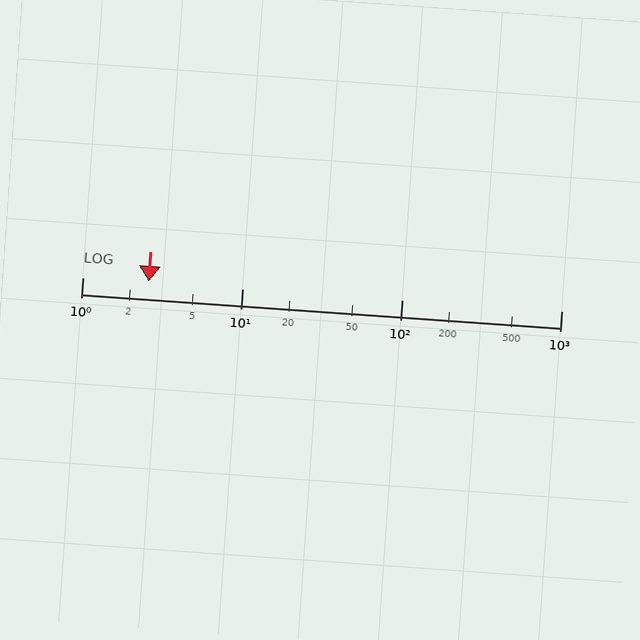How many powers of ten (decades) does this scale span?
The scale spans 3 decades, from 1 to 1000.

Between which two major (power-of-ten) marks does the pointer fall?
The pointer is between 1 and 10.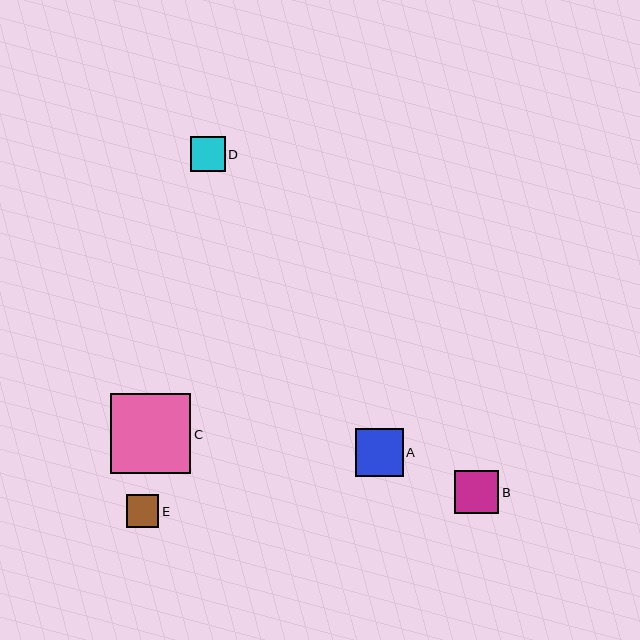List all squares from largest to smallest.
From largest to smallest: C, A, B, D, E.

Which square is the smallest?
Square E is the smallest with a size of approximately 32 pixels.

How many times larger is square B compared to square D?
Square B is approximately 1.3 times the size of square D.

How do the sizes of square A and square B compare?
Square A and square B are approximately the same size.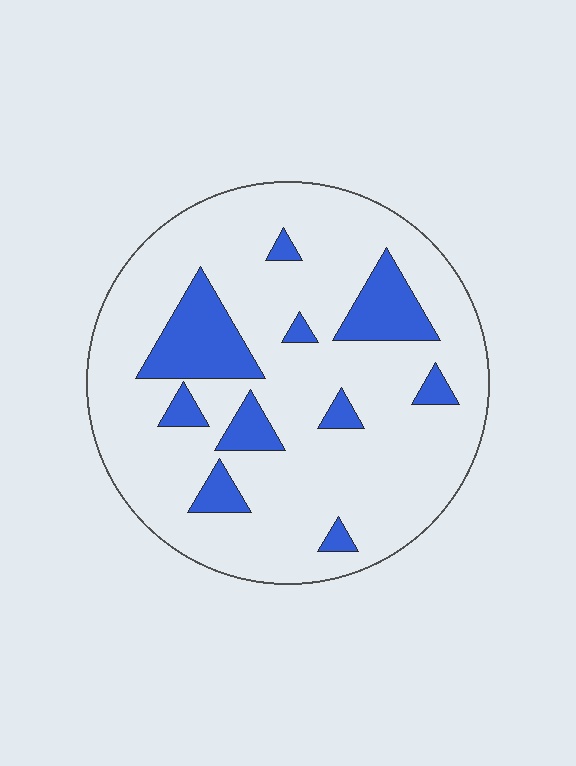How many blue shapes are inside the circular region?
10.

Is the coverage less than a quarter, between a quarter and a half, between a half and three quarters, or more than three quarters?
Less than a quarter.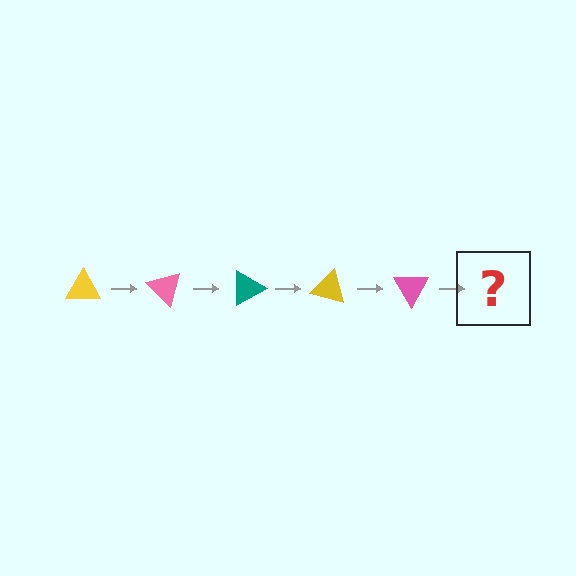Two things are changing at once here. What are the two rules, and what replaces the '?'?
The two rules are that it rotates 45 degrees each step and the color cycles through yellow, pink, and teal. The '?' should be a teal triangle, rotated 225 degrees from the start.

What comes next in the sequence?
The next element should be a teal triangle, rotated 225 degrees from the start.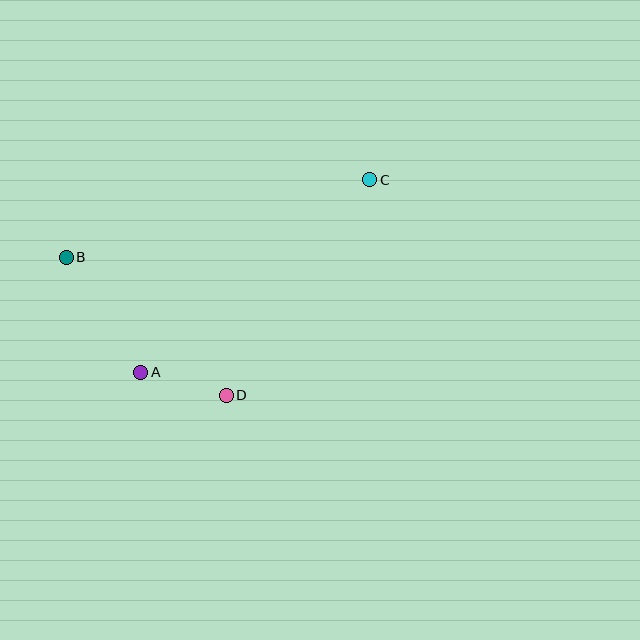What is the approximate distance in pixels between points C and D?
The distance between C and D is approximately 259 pixels.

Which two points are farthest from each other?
Points B and C are farthest from each other.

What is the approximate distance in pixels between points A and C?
The distance between A and C is approximately 299 pixels.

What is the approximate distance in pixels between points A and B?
The distance between A and B is approximately 137 pixels.